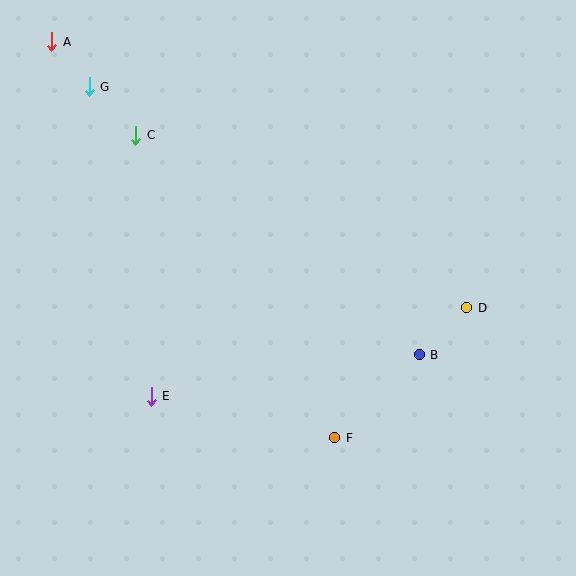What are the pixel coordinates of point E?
Point E is at (151, 396).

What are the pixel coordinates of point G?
Point G is at (89, 87).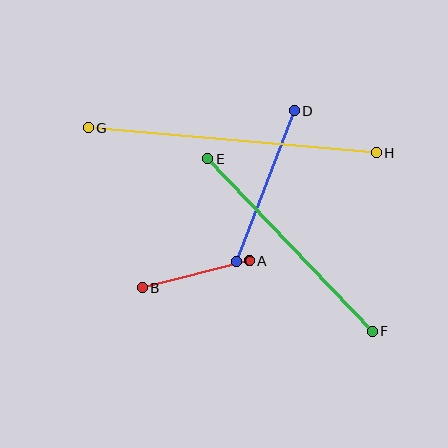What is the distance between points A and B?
The distance is approximately 111 pixels.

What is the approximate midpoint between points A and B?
The midpoint is at approximately (196, 274) pixels.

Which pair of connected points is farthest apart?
Points G and H are farthest apart.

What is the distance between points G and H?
The distance is approximately 289 pixels.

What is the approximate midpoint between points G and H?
The midpoint is at approximately (232, 140) pixels.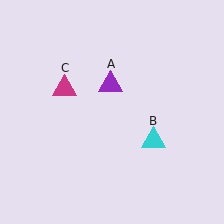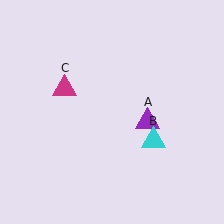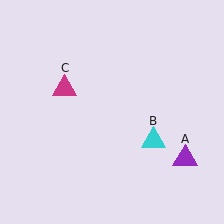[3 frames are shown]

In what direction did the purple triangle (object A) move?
The purple triangle (object A) moved down and to the right.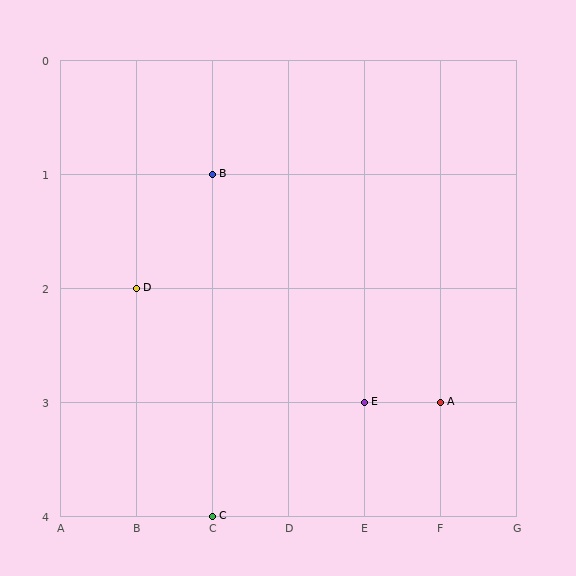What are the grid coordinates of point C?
Point C is at grid coordinates (C, 4).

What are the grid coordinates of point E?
Point E is at grid coordinates (E, 3).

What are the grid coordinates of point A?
Point A is at grid coordinates (F, 3).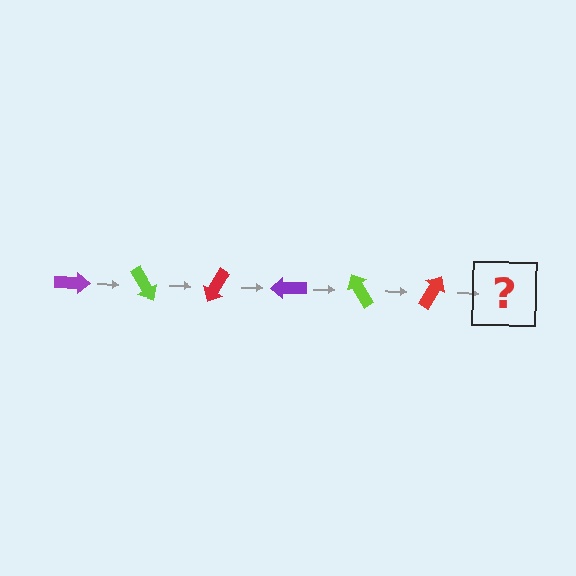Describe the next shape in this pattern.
It should be a purple arrow, rotated 360 degrees from the start.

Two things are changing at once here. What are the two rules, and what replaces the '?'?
The two rules are that it rotates 60 degrees each step and the color cycles through purple, lime, and red. The '?' should be a purple arrow, rotated 360 degrees from the start.